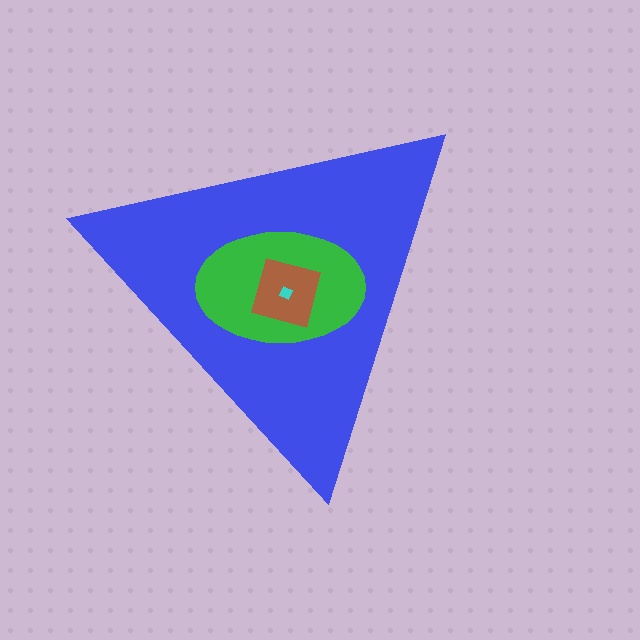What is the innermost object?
The cyan diamond.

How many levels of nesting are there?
4.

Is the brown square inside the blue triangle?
Yes.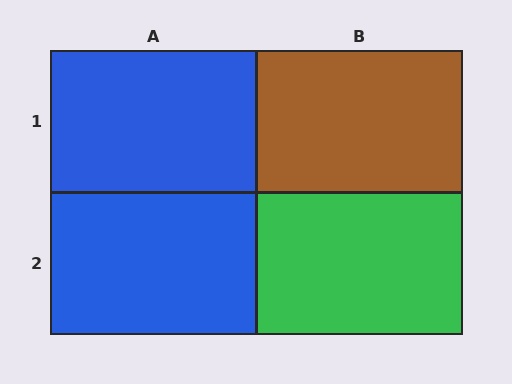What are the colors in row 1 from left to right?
Blue, brown.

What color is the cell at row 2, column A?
Blue.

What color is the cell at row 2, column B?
Green.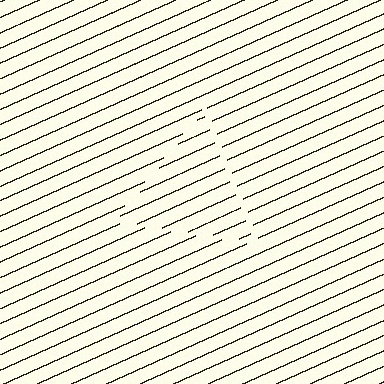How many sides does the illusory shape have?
3 sides — the line-ends trace a triangle.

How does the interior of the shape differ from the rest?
The interior of the shape contains the same grating, shifted by half a period — the contour is defined by the phase discontinuity where line-ends from the inner and outer gratings abut.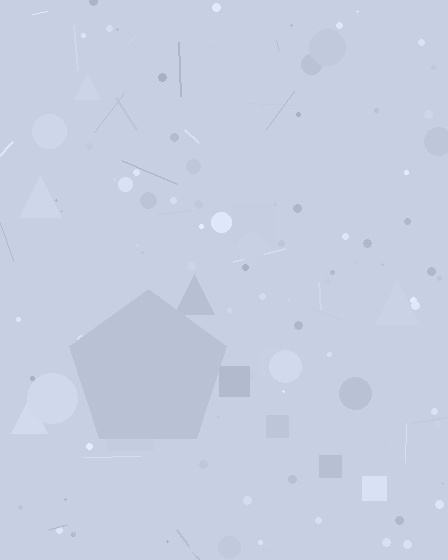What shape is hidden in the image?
A pentagon is hidden in the image.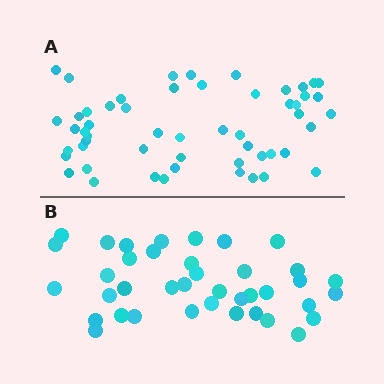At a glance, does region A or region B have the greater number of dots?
Region A (the top region) has more dots.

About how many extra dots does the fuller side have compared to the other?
Region A has approximately 15 more dots than region B.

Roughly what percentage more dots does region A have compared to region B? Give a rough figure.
About 40% more.